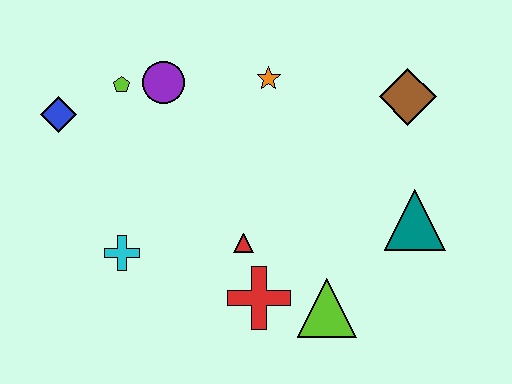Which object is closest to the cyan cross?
The red triangle is closest to the cyan cross.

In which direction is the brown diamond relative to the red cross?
The brown diamond is above the red cross.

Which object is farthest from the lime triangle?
The blue diamond is farthest from the lime triangle.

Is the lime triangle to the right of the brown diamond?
No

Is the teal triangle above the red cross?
Yes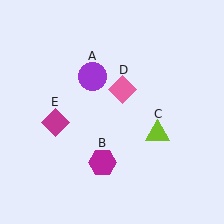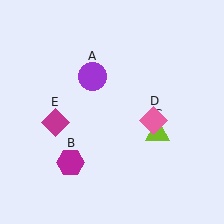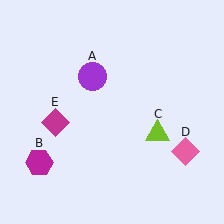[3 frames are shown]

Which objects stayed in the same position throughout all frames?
Purple circle (object A) and lime triangle (object C) and magenta diamond (object E) remained stationary.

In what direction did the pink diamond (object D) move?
The pink diamond (object D) moved down and to the right.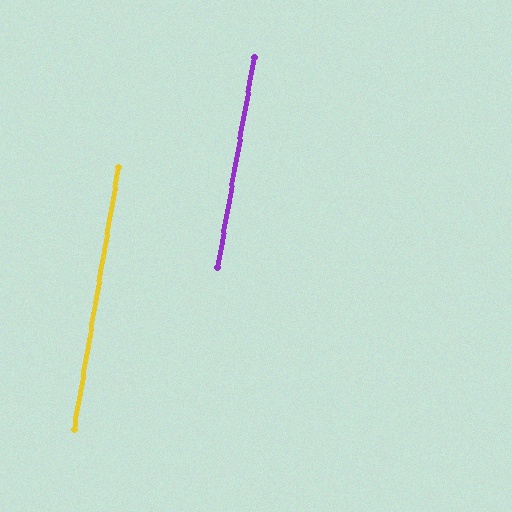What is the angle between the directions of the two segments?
Approximately 0 degrees.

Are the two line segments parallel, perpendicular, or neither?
Parallel — their directions differ by only 0.3°.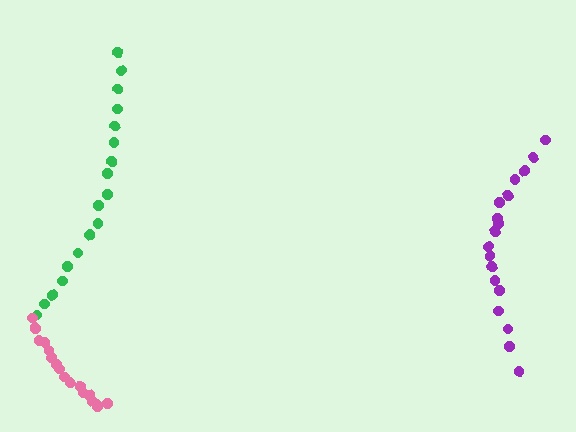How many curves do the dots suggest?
There are 3 distinct paths.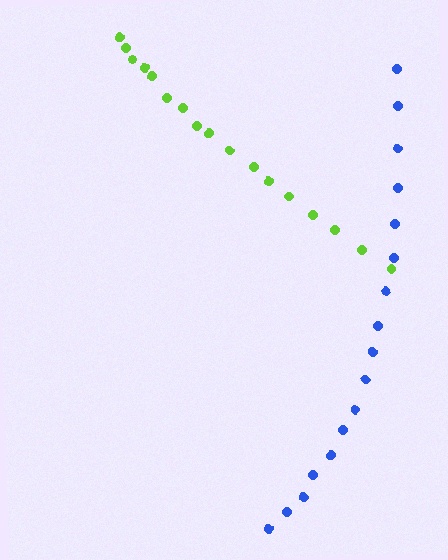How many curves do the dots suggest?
There are 2 distinct paths.